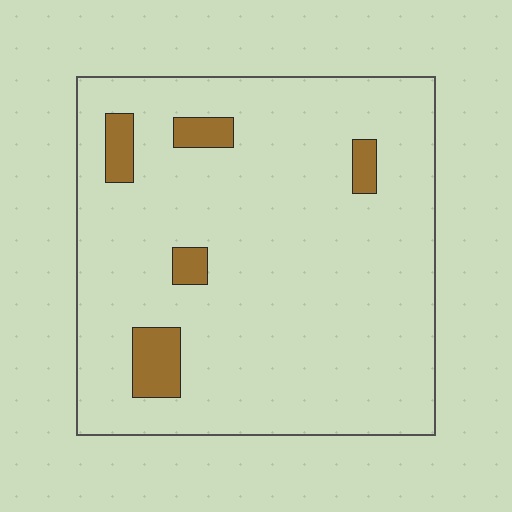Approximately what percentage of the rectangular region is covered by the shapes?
Approximately 10%.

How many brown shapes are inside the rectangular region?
5.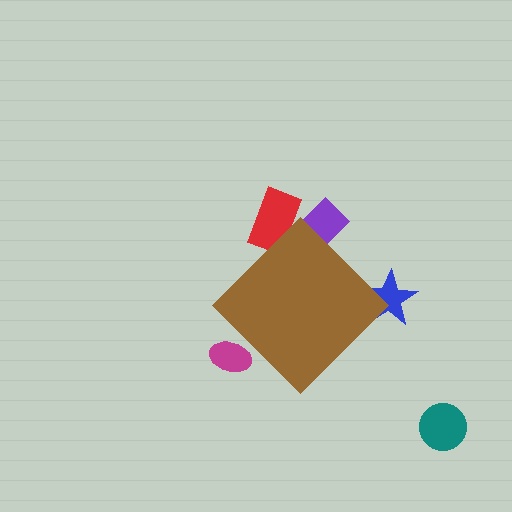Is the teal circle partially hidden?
No, the teal circle is fully visible.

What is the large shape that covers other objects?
A brown diamond.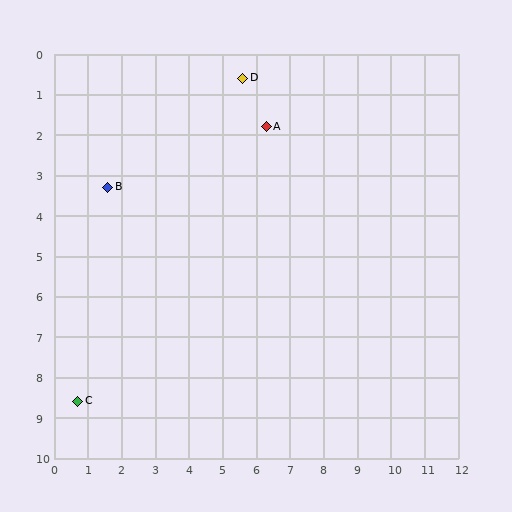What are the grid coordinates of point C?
Point C is at approximately (0.7, 8.6).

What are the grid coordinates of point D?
Point D is at approximately (5.6, 0.6).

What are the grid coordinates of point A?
Point A is at approximately (6.3, 1.8).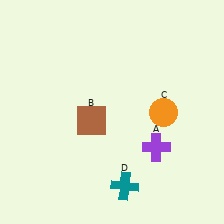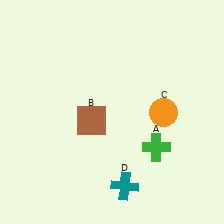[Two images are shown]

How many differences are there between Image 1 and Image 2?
There is 1 difference between the two images.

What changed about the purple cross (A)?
In Image 1, A is purple. In Image 2, it changed to green.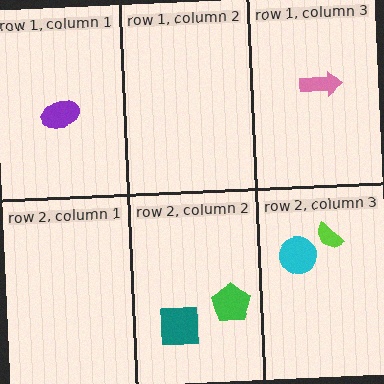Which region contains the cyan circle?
The row 2, column 3 region.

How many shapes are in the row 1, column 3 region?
1.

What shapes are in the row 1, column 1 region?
The purple ellipse.